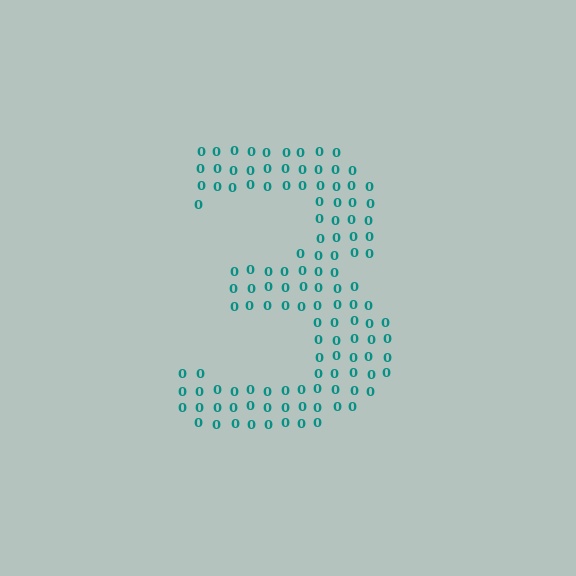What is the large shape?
The large shape is the digit 3.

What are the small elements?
The small elements are digit 0's.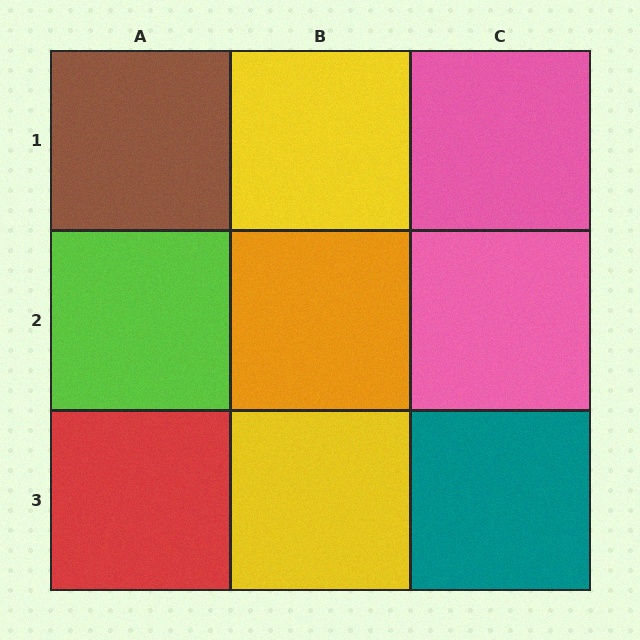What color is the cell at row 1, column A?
Brown.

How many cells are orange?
1 cell is orange.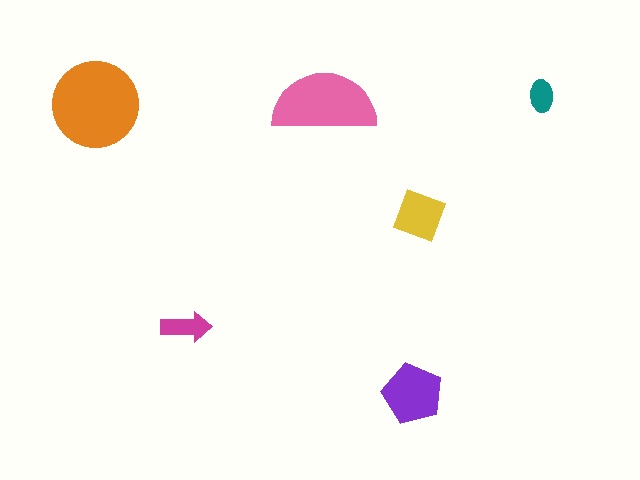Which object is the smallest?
The teal ellipse.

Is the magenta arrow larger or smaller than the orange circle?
Smaller.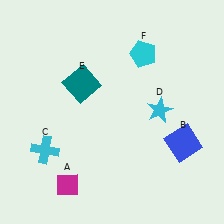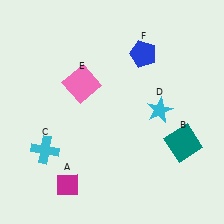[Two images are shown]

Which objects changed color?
B changed from blue to teal. E changed from teal to pink. F changed from cyan to blue.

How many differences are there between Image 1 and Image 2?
There are 3 differences between the two images.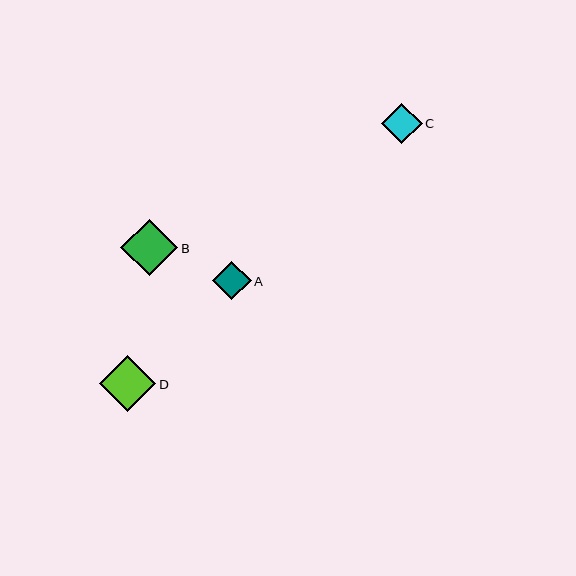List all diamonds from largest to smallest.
From largest to smallest: D, B, C, A.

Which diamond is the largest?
Diamond D is the largest with a size of approximately 57 pixels.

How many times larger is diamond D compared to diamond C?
Diamond D is approximately 1.4 times the size of diamond C.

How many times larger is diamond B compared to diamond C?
Diamond B is approximately 1.4 times the size of diamond C.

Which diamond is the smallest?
Diamond A is the smallest with a size of approximately 39 pixels.